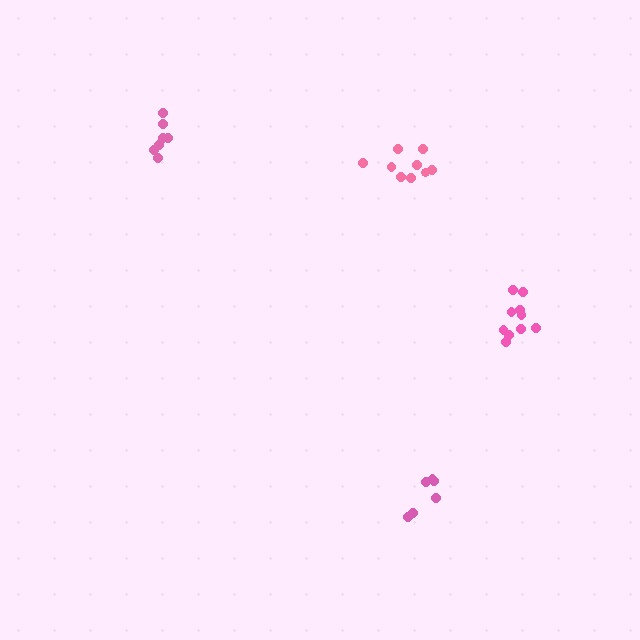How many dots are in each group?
Group 1: 9 dots, Group 2: 6 dots, Group 3: 10 dots, Group 4: 7 dots (32 total).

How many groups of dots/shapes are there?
There are 4 groups.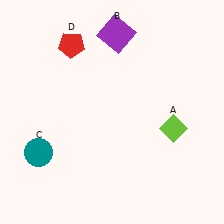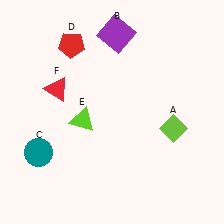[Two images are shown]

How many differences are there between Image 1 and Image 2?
There are 2 differences between the two images.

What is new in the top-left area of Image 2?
A red triangle (F) was added in the top-left area of Image 2.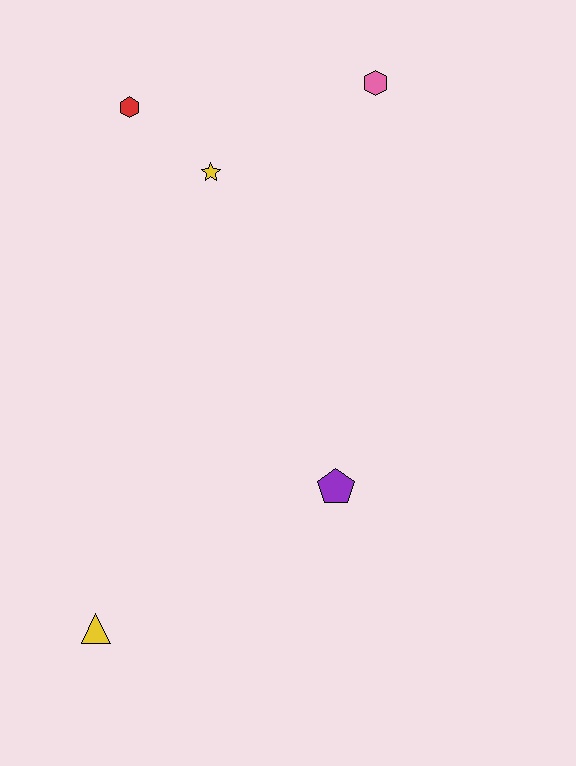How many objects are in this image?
There are 5 objects.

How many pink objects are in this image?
There is 1 pink object.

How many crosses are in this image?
There are no crosses.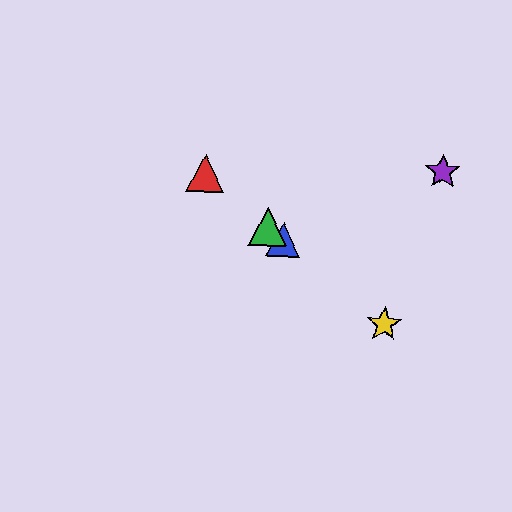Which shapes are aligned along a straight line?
The red triangle, the blue triangle, the green triangle, the yellow star are aligned along a straight line.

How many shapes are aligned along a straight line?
4 shapes (the red triangle, the blue triangle, the green triangle, the yellow star) are aligned along a straight line.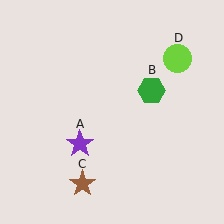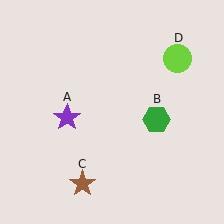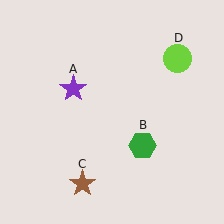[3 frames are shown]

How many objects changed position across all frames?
2 objects changed position: purple star (object A), green hexagon (object B).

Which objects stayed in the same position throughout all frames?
Brown star (object C) and lime circle (object D) remained stationary.